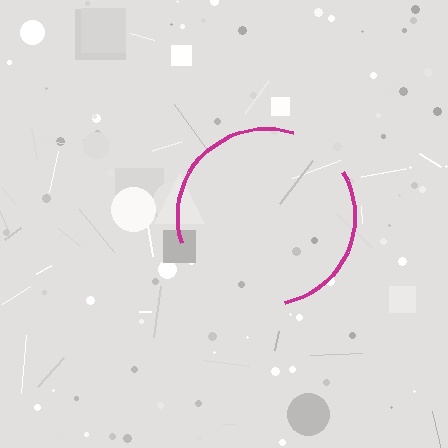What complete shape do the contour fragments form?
The contour fragments form a circle.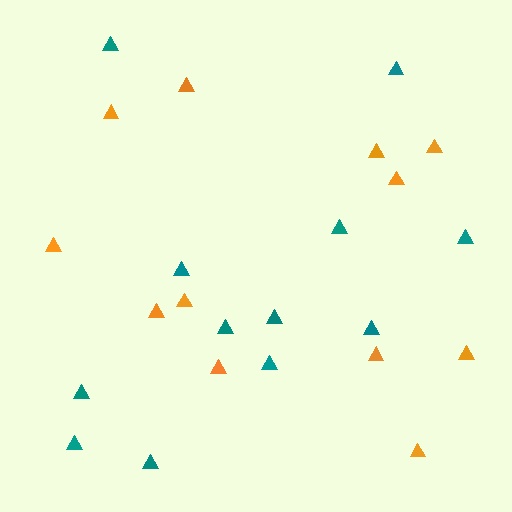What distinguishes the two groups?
There are 2 groups: one group of teal triangles (12) and one group of orange triangles (12).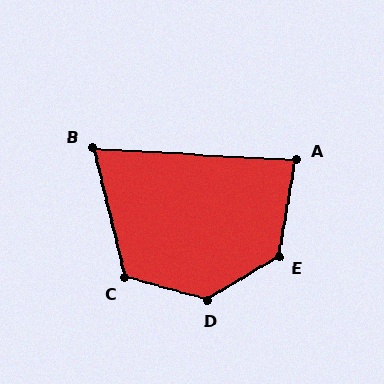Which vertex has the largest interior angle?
D, at approximately 134 degrees.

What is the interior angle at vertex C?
Approximately 119 degrees (obtuse).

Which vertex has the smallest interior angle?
B, at approximately 73 degrees.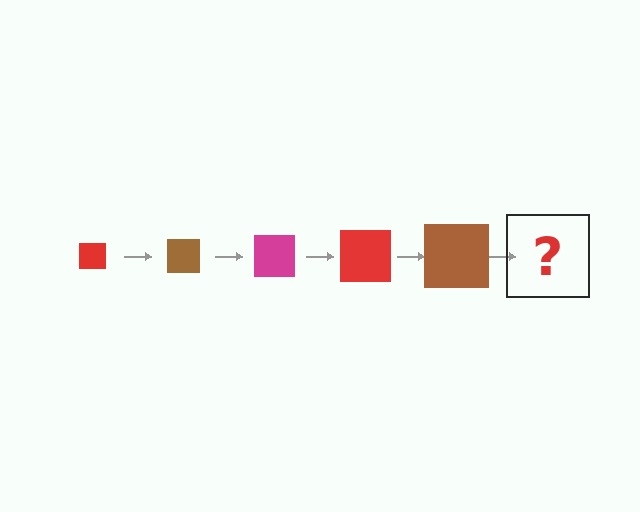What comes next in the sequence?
The next element should be a magenta square, larger than the previous one.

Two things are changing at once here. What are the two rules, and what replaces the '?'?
The two rules are that the square grows larger each step and the color cycles through red, brown, and magenta. The '?' should be a magenta square, larger than the previous one.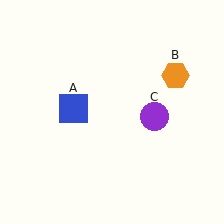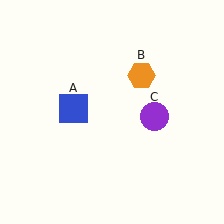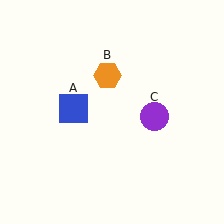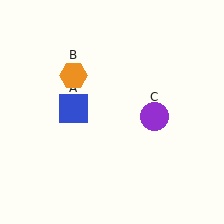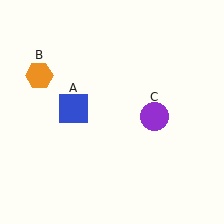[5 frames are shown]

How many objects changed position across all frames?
1 object changed position: orange hexagon (object B).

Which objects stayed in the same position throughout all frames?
Blue square (object A) and purple circle (object C) remained stationary.